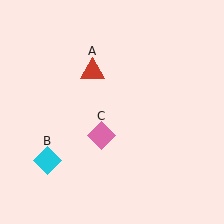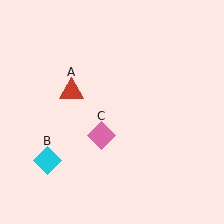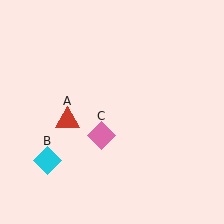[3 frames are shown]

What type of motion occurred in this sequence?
The red triangle (object A) rotated counterclockwise around the center of the scene.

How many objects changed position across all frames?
1 object changed position: red triangle (object A).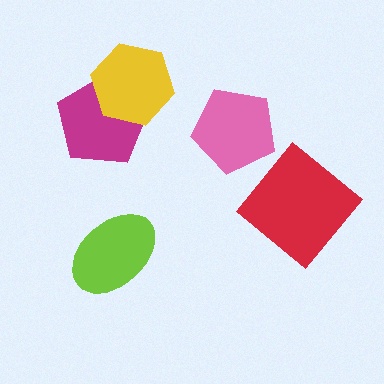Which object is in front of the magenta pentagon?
The yellow hexagon is in front of the magenta pentagon.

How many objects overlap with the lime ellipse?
0 objects overlap with the lime ellipse.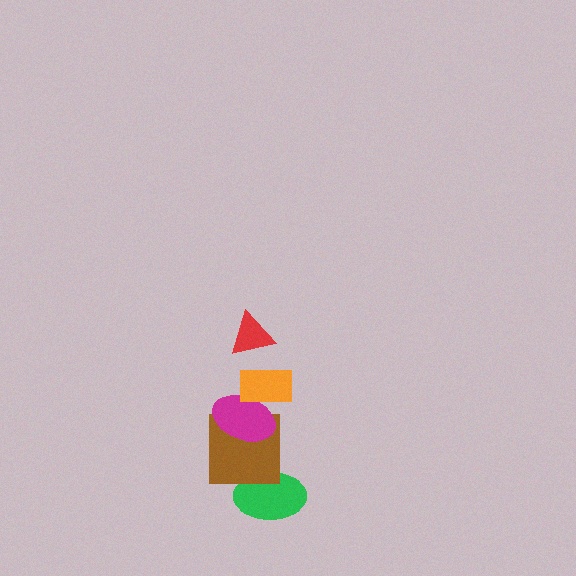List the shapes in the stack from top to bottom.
From top to bottom: the red triangle, the orange rectangle, the magenta ellipse, the brown square, the green ellipse.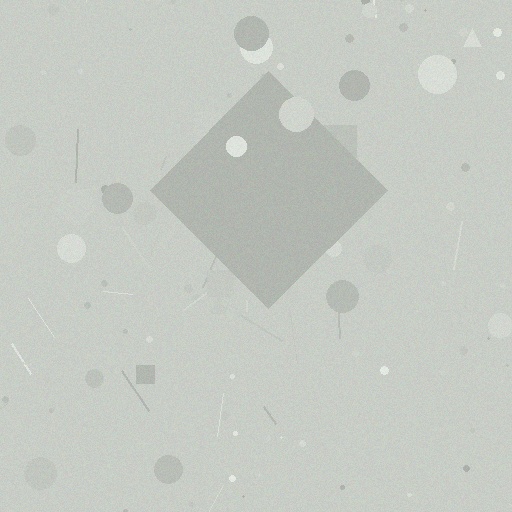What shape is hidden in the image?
A diamond is hidden in the image.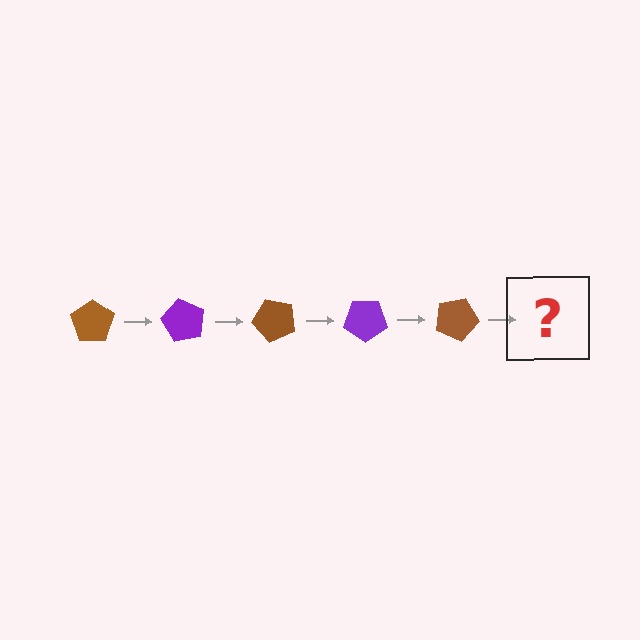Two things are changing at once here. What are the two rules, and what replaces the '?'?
The two rules are that it rotates 60 degrees each step and the color cycles through brown and purple. The '?' should be a purple pentagon, rotated 300 degrees from the start.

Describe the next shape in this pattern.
It should be a purple pentagon, rotated 300 degrees from the start.